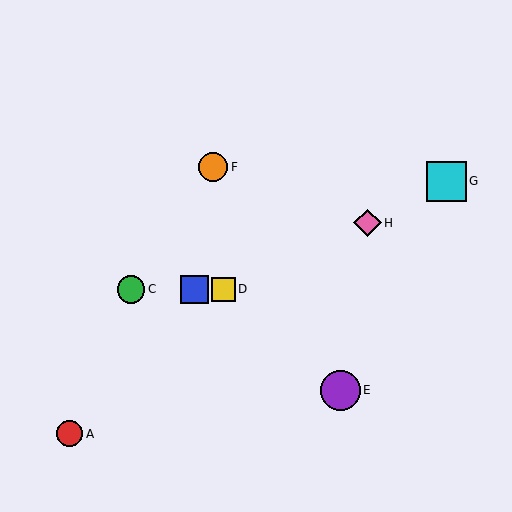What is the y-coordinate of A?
Object A is at y≈434.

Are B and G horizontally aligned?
No, B is at y≈289 and G is at y≈181.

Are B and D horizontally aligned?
Yes, both are at y≈289.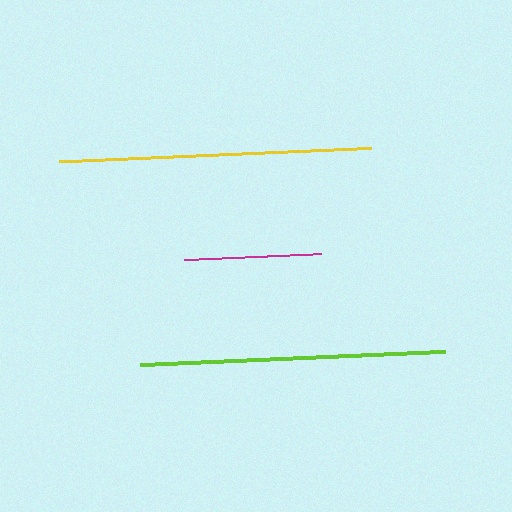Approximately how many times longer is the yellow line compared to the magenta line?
The yellow line is approximately 2.3 times the length of the magenta line.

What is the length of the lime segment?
The lime segment is approximately 306 pixels long.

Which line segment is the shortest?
The magenta line is the shortest at approximately 138 pixels.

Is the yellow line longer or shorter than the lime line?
The yellow line is longer than the lime line.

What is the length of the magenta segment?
The magenta segment is approximately 138 pixels long.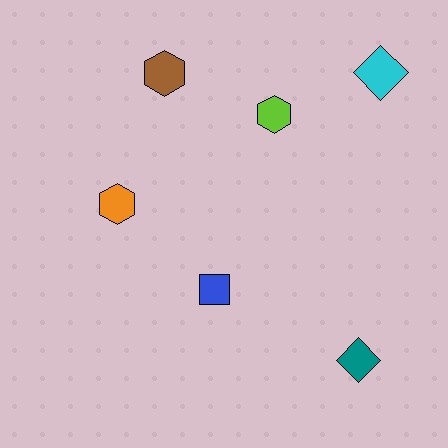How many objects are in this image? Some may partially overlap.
There are 6 objects.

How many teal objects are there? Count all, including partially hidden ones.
There is 1 teal object.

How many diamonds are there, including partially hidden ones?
There are 2 diamonds.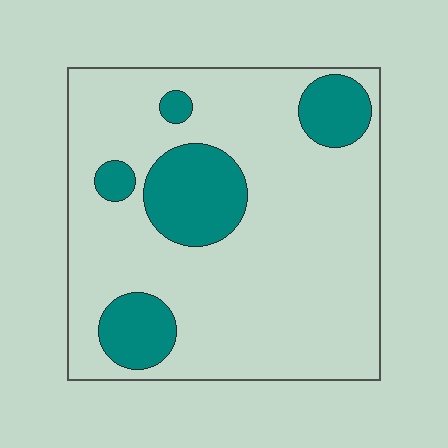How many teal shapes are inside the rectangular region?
5.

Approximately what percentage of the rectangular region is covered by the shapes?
Approximately 20%.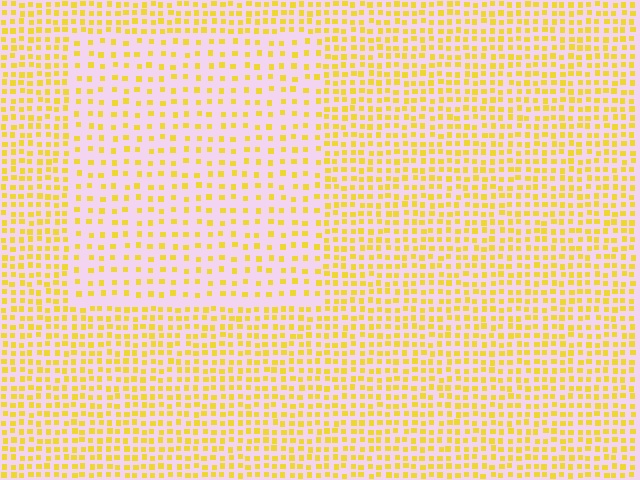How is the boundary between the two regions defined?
The boundary is defined by a change in element density (approximately 1.9x ratio). All elements are the same color, size, and shape.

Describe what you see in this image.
The image contains small yellow elements arranged at two different densities. A rectangle-shaped region is visible where the elements are less densely packed than the surrounding area.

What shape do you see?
I see a rectangle.